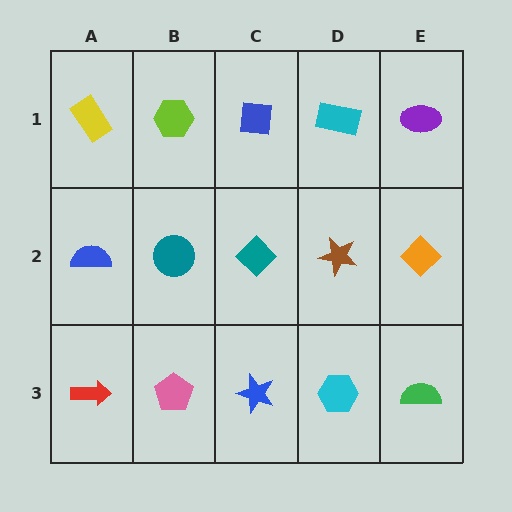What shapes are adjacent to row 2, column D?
A cyan rectangle (row 1, column D), a cyan hexagon (row 3, column D), a teal diamond (row 2, column C), an orange diamond (row 2, column E).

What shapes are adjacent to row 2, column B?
A lime hexagon (row 1, column B), a pink pentagon (row 3, column B), a blue semicircle (row 2, column A), a teal diamond (row 2, column C).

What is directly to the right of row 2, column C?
A brown star.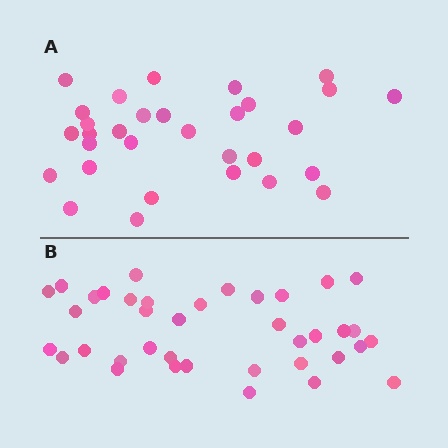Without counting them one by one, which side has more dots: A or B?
Region B (the bottom region) has more dots.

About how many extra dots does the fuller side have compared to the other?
Region B has roughly 8 or so more dots than region A.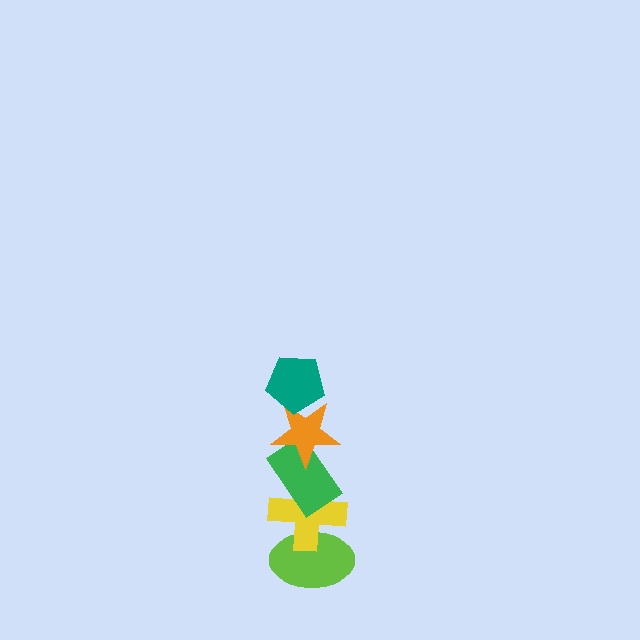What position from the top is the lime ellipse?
The lime ellipse is 5th from the top.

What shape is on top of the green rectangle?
The orange star is on top of the green rectangle.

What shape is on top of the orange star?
The teal pentagon is on top of the orange star.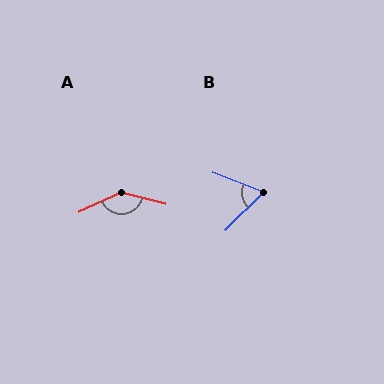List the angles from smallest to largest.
B (66°), A (140°).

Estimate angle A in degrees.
Approximately 140 degrees.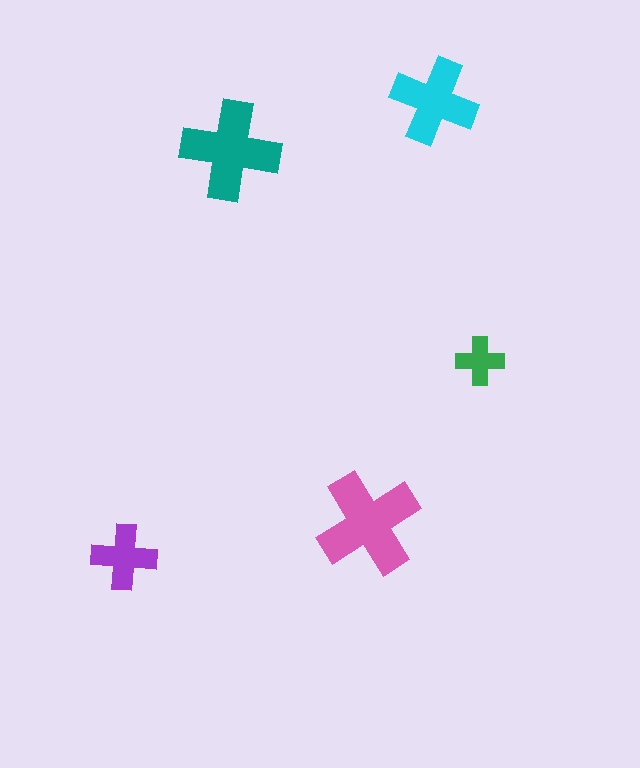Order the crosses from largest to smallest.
the pink one, the teal one, the cyan one, the purple one, the green one.